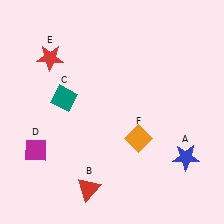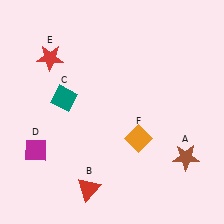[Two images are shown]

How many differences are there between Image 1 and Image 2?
There is 1 difference between the two images.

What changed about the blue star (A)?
In Image 1, A is blue. In Image 2, it changed to brown.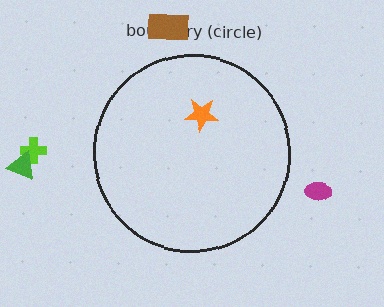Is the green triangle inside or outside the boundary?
Outside.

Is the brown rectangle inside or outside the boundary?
Outside.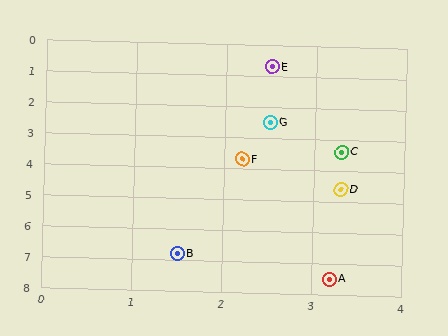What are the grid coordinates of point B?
Point B is at approximately (1.5, 6.8).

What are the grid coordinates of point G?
Point G is at approximately (2.5, 2.5).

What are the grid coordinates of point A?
Point A is at approximately (3.2, 7.5).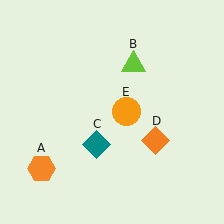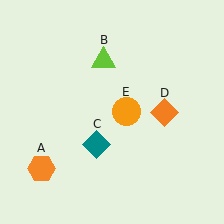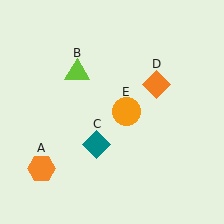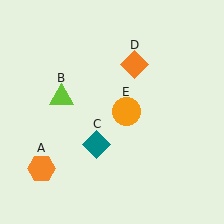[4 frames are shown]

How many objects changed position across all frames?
2 objects changed position: lime triangle (object B), orange diamond (object D).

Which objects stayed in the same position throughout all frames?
Orange hexagon (object A) and teal diamond (object C) and orange circle (object E) remained stationary.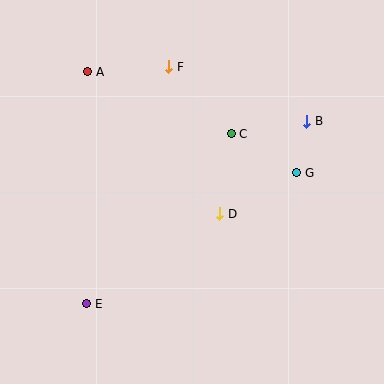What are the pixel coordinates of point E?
Point E is at (87, 304).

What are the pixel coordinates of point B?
Point B is at (307, 121).